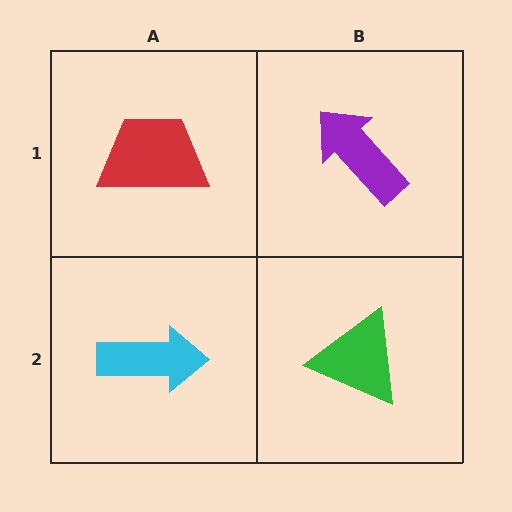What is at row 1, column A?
A red trapezoid.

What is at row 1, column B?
A purple arrow.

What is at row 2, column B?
A green triangle.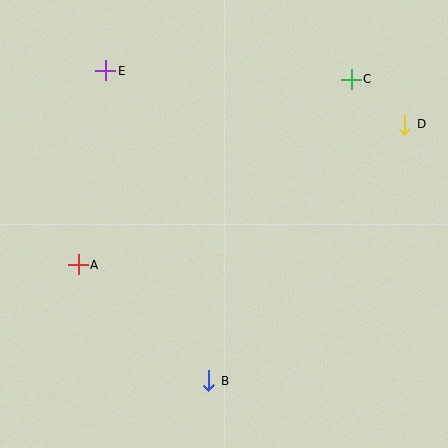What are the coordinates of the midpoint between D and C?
The midpoint between D and C is at (378, 102).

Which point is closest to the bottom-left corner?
Point A is closest to the bottom-left corner.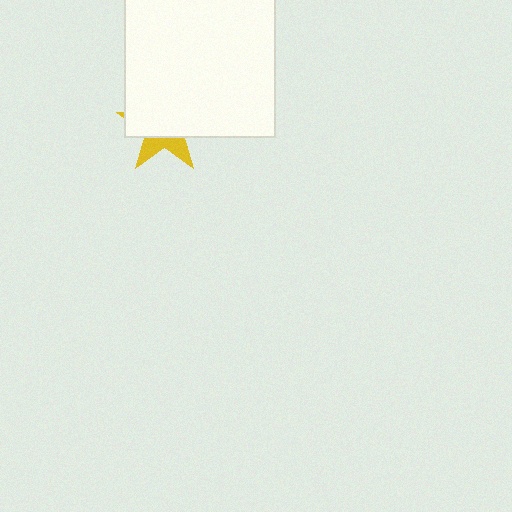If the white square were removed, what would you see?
You would see the complete yellow star.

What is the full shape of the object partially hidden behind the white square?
The partially hidden object is a yellow star.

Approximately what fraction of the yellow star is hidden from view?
Roughly 68% of the yellow star is hidden behind the white square.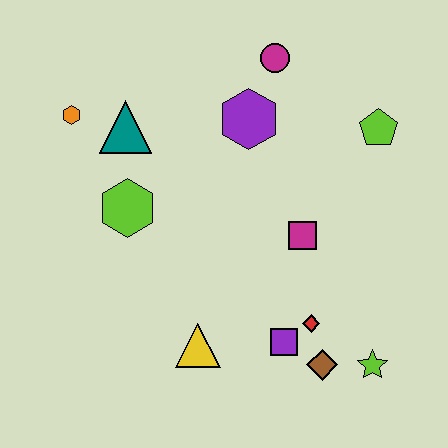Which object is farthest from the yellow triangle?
The magenta circle is farthest from the yellow triangle.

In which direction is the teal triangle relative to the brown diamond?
The teal triangle is above the brown diamond.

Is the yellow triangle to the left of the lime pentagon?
Yes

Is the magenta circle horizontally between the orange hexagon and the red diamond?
Yes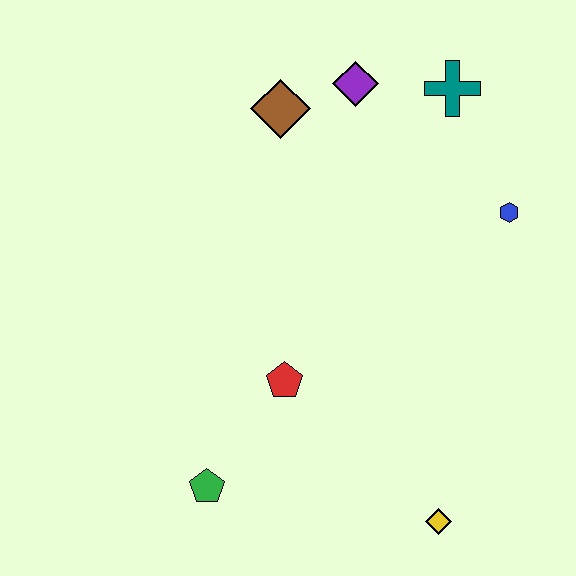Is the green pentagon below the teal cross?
Yes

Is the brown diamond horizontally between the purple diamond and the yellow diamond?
No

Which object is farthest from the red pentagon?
The teal cross is farthest from the red pentagon.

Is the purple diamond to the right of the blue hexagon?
No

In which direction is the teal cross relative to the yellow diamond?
The teal cross is above the yellow diamond.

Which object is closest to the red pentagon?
The green pentagon is closest to the red pentagon.